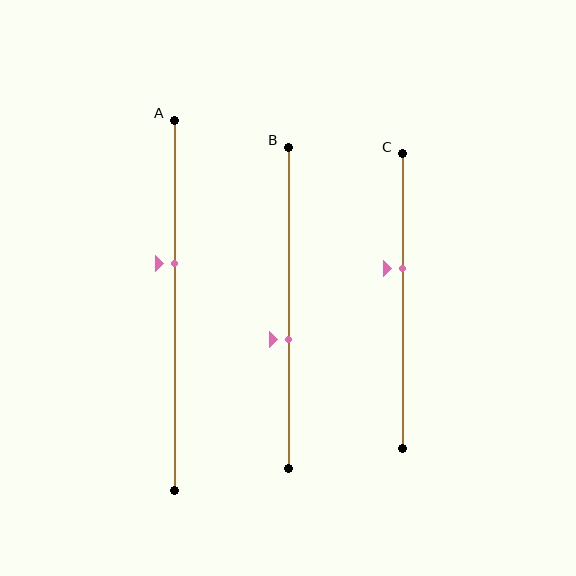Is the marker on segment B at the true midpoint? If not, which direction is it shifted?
No, the marker on segment B is shifted downward by about 10% of the segment length.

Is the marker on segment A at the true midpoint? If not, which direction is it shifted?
No, the marker on segment A is shifted upward by about 11% of the segment length.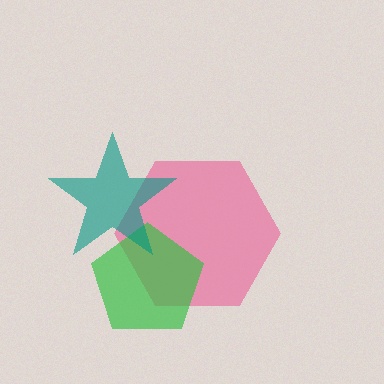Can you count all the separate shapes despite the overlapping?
Yes, there are 3 separate shapes.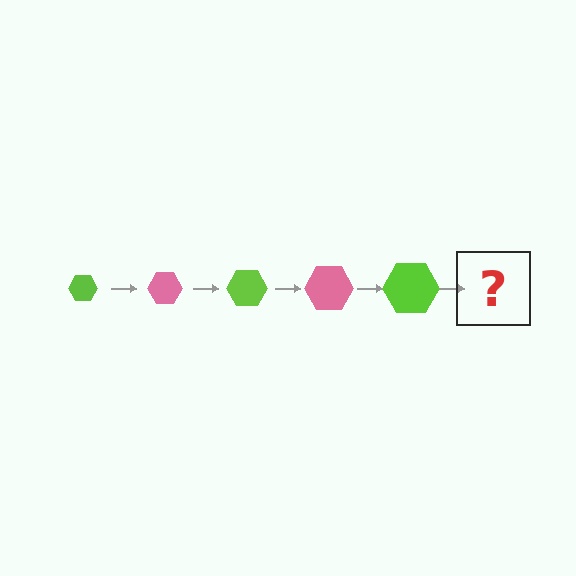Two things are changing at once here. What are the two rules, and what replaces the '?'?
The two rules are that the hexagon grows larger each step and the color cycles through lime and pink. The '?' should be a pink hexagon, larger than the previous one.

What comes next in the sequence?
The next element should be a pink hexagon, larger than the previous one.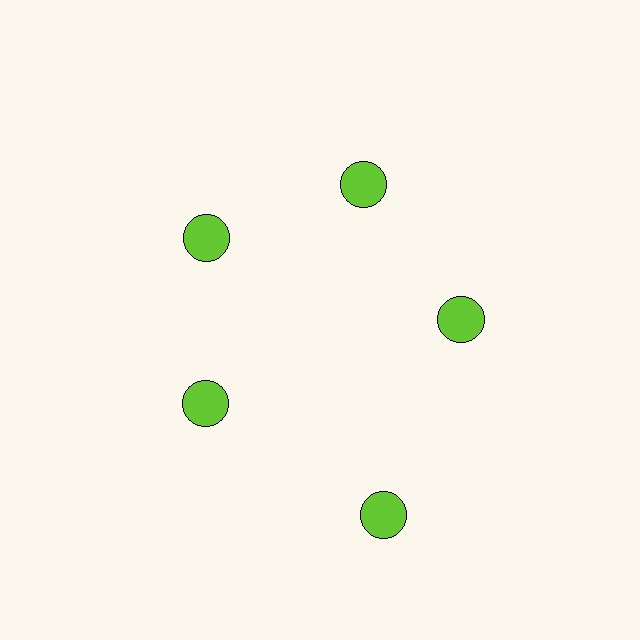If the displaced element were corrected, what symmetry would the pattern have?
It would have 5-fold rotational symmetry — the pattern would map onto itself every 72 degrees.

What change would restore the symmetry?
The symmetry would be restored by moving it inward, back onto the ring so that all 5 circles sit at equal angles and equal distance from the center.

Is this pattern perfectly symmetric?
No. The 5 lime circles are arranged in a ring, but one element near the 5 o'clock position is pushed outward from the center, breaking the 5-fold rotational symmetry.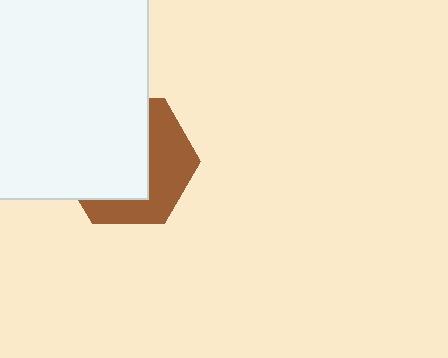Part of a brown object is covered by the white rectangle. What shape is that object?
It is a hexagon.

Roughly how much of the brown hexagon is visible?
A small part of it is visible (roughly 42%).